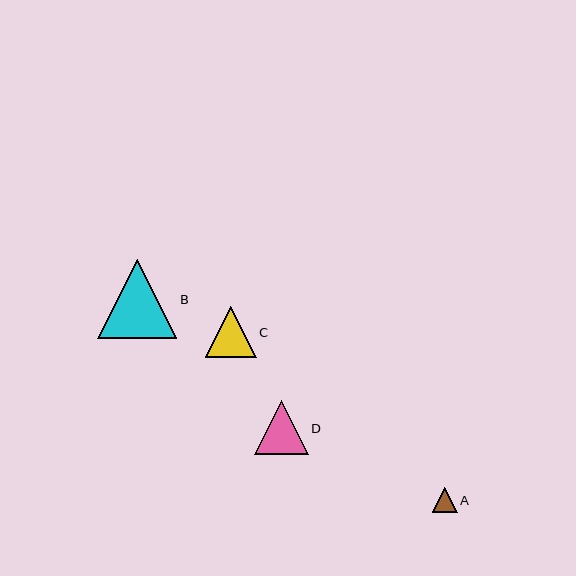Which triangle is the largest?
Triangle B is the largest with a size of approximately 79 pixels.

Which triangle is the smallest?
Triangle A is the smallest with a size of approximately 25 pixels.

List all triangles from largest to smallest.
From largest to smallest: B, D, C, A.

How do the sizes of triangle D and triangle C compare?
Triangle D and triangle C are approximately the same size.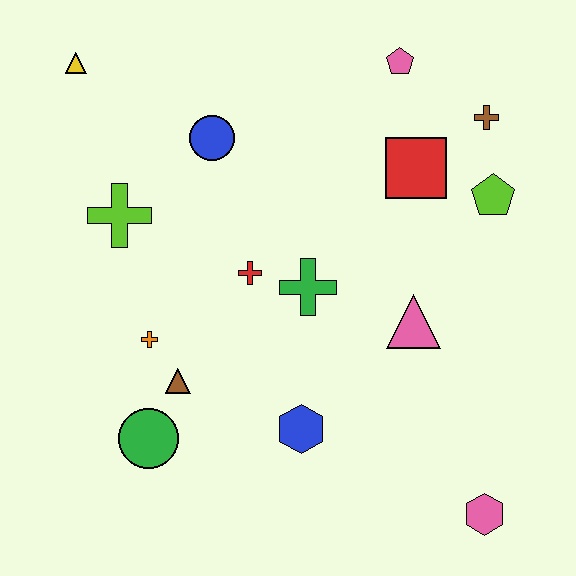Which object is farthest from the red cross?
The pink hexagon is farthest from the red cross.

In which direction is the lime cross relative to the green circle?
The lime cross is above the green circle.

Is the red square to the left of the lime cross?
No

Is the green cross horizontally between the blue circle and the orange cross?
No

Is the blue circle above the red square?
Yes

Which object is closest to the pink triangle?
The green cross is closest to the pink triangle.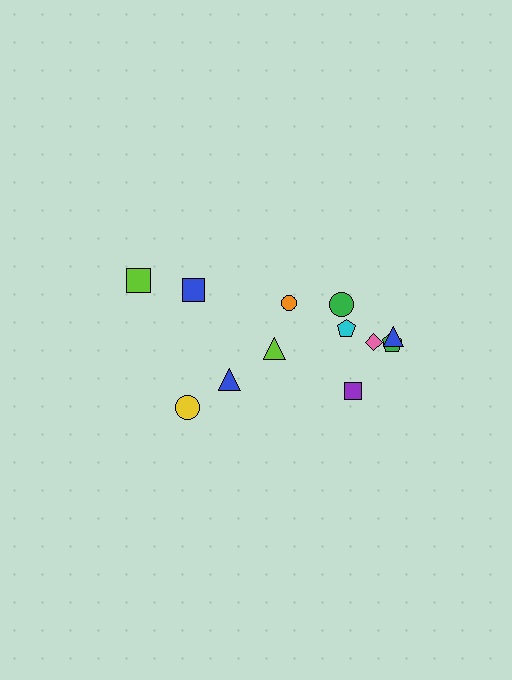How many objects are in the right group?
There are 8 objects.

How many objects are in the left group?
There are 4 objects.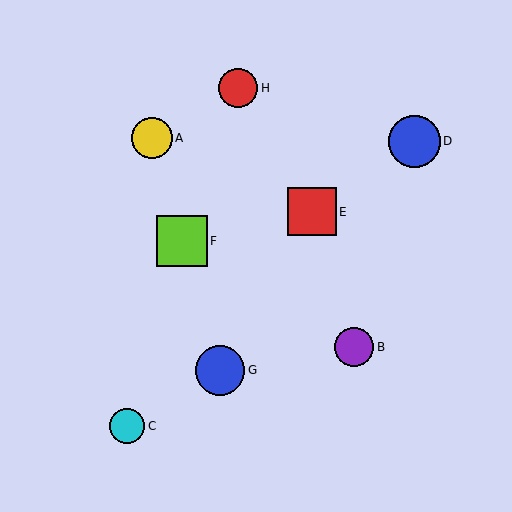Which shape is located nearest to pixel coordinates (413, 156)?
The blue circle (labeled D) at (414, 141) is nearest to that location.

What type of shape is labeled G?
Shape G is a blue circle.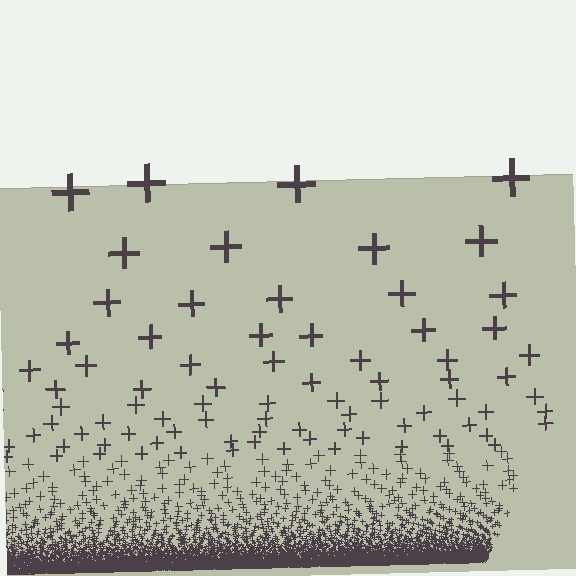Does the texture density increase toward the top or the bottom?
Density increases toward the bottom.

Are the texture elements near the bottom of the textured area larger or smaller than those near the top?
Smaller. The gradient is inverted — elements near the bottom are smaller and denser.